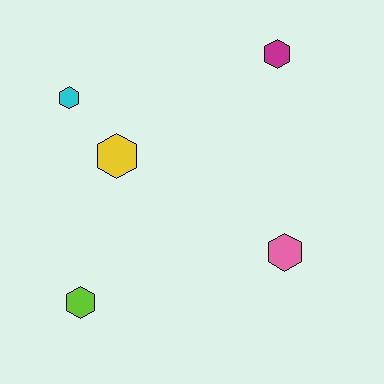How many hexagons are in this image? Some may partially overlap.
There are 5 hexagons.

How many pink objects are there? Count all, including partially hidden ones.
There is 1 pink object.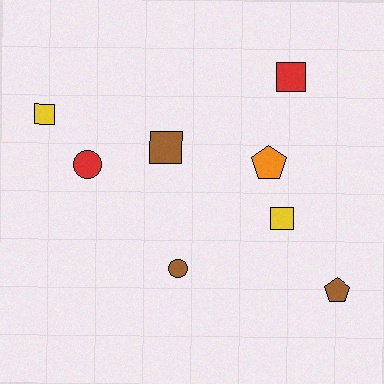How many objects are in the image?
There are 8 objects.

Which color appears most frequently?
Brown, with 3 objects.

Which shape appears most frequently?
Square, with 4 objects.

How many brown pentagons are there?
There is 1 brown pentagon.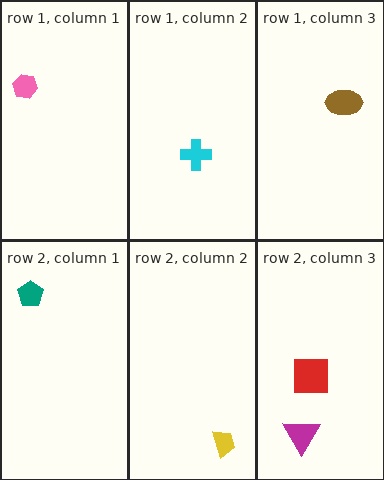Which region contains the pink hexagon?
The row 1, column 1 region.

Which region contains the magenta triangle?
The row 2, column 3 region.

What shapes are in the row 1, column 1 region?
The pink hexagon.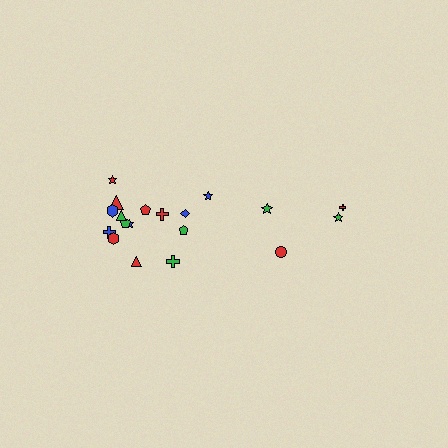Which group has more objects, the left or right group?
The left group.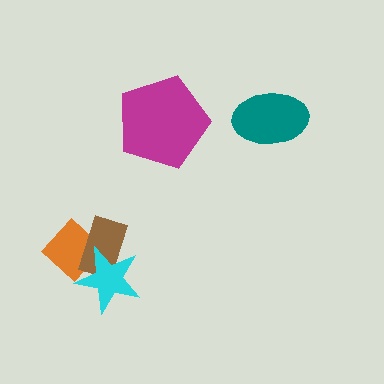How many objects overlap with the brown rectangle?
2 objects overlap with the brown rectangle.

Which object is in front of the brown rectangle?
The cyan star is in front of the brown rectangle.